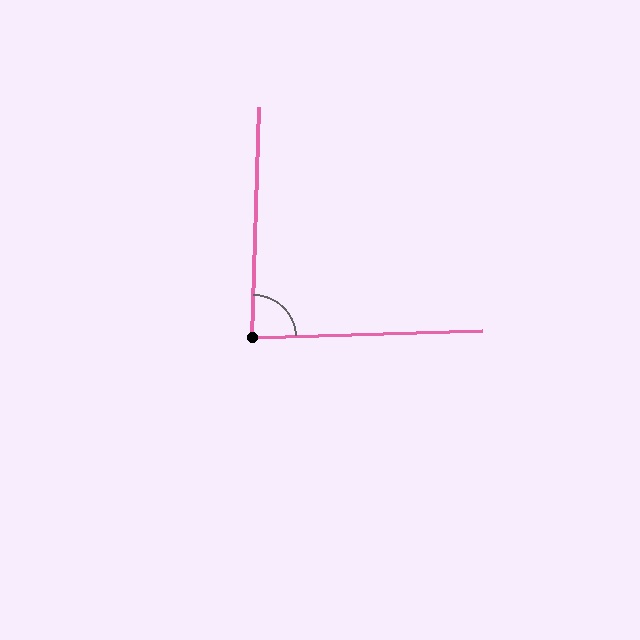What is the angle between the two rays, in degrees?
Approximately 87 degrees.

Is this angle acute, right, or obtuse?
It is approximately a right angle.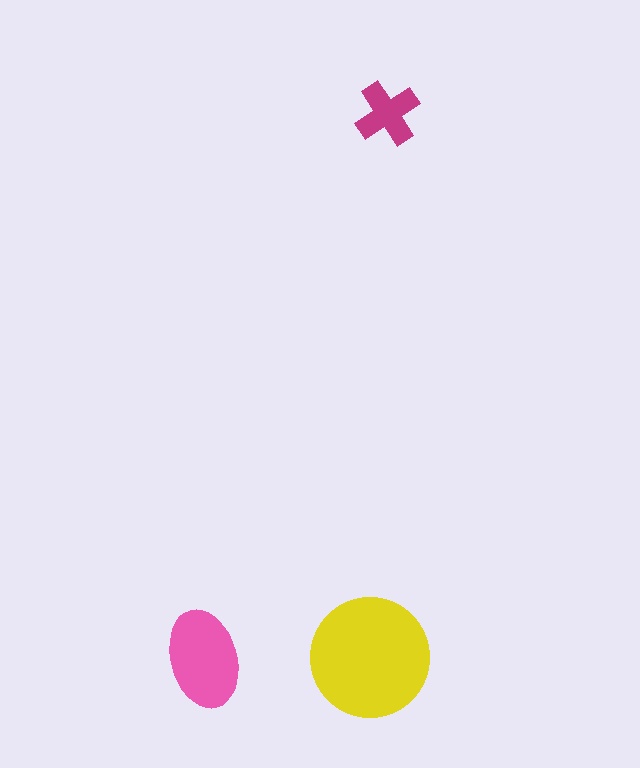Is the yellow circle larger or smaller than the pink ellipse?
Larger.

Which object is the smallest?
The magenta cross.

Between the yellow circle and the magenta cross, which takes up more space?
The yellow circle.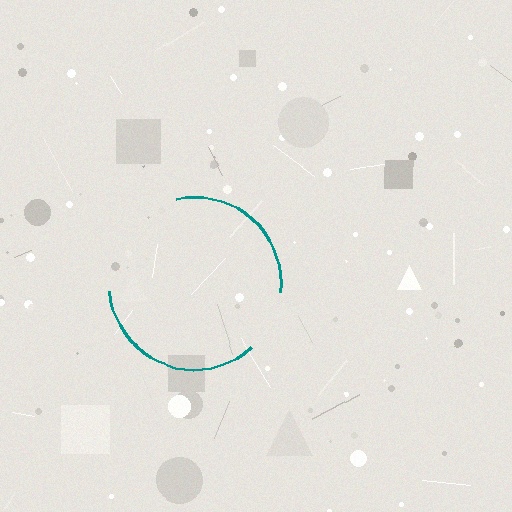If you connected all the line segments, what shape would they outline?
They would outline a circle.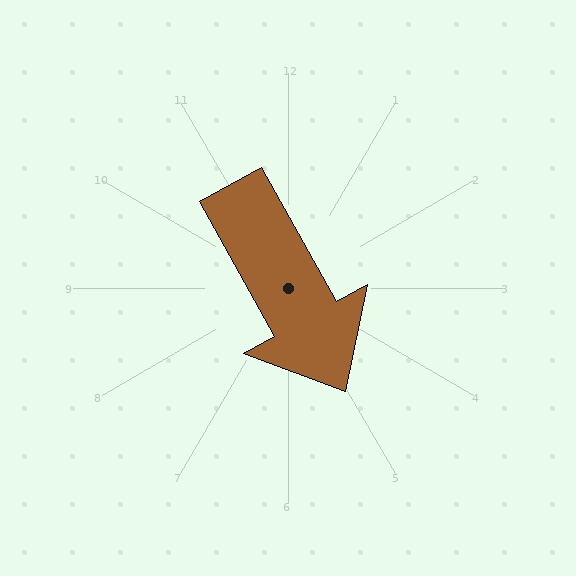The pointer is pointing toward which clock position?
Roughly 5 o'clock.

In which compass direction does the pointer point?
Southeast.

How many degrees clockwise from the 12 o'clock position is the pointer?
Approximately 151 degrees.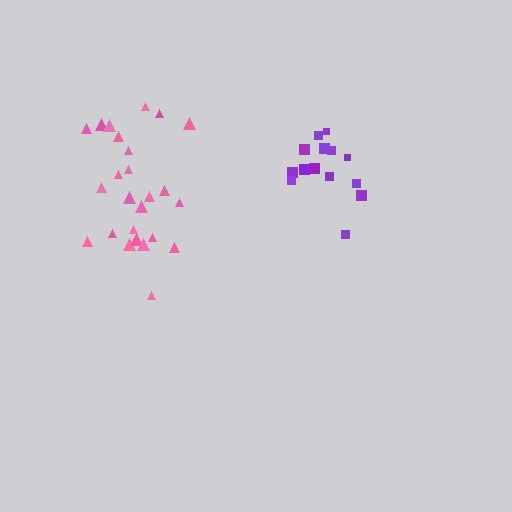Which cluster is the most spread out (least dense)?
Pink.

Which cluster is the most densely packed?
Purple.